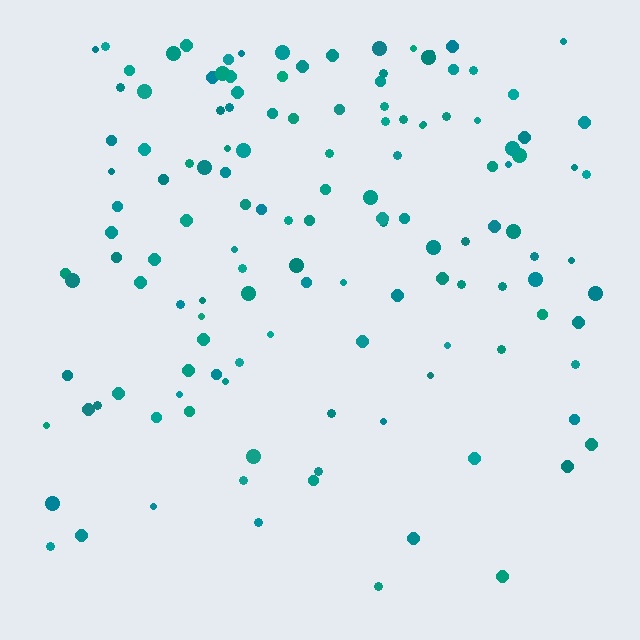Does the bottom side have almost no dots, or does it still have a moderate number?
Still a moderate number, just noticeably fewer than the top.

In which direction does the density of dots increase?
From bottom to top, with the top side densest.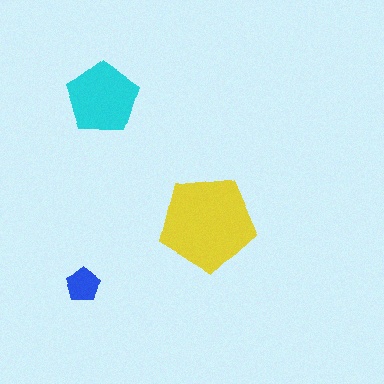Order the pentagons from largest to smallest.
the yellow one, the cyan one, the blue one.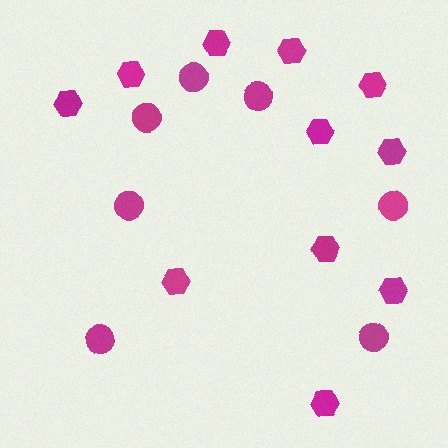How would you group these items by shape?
There are 2 groups: one group of hexagons (11) and one group of circles (7).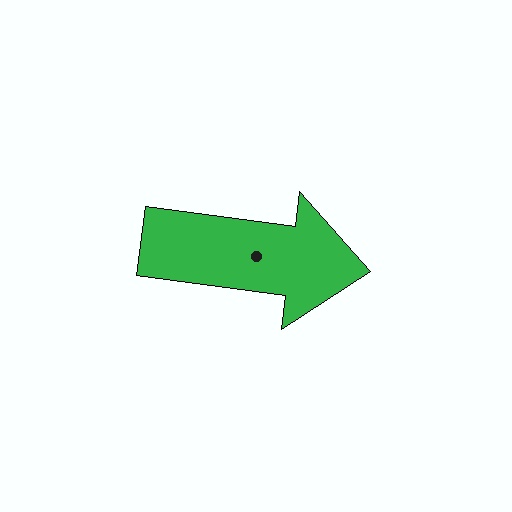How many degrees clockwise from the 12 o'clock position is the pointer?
Approximately 98 degrees.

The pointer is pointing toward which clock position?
Roughly 3 o'clock.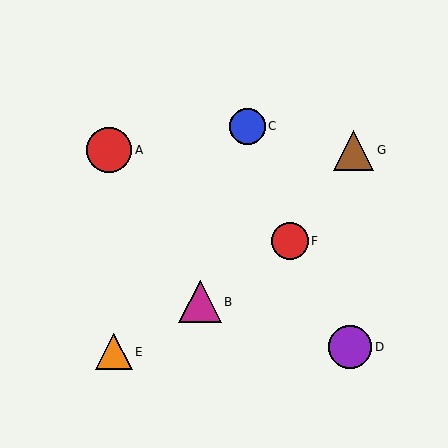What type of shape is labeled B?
Shape B is a magenta triangle.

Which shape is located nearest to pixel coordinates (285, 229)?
The red circle (labeled F) at (290, 241) is nearest to that location.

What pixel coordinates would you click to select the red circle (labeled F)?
Click at (290, 241) to select the red circle F.